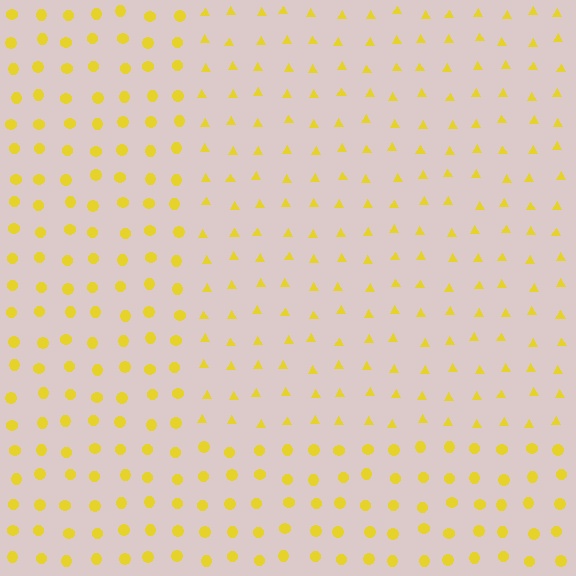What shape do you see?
I see a rectangle.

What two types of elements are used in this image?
The image uses triangles inside the rectangle region and circles outside it.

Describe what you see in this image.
The image is filled with small yellow elements arranged in a uniform grid. A rectangle-shaped region contains triangles, while the surrounding area contains circles. The boundary is defined purely by the change in element shape.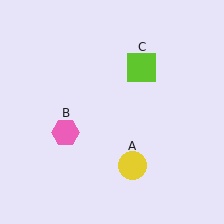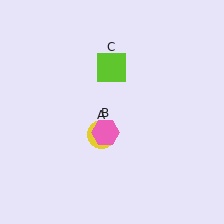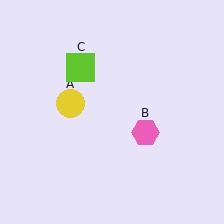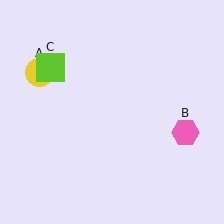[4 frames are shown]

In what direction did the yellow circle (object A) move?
The yellow circle (object A) moved up and to the left.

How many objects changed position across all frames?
3 objects changed position: yellow circle (object A), pink hexagon (object B), lime square (object C).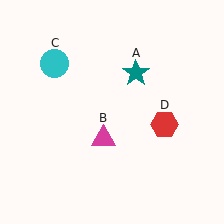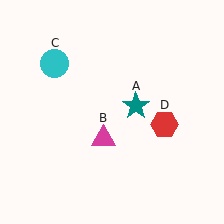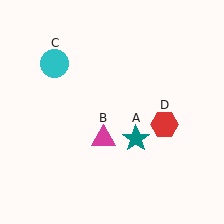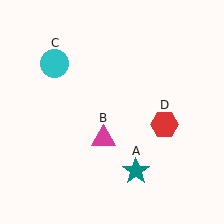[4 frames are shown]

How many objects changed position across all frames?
1 object changed position: teal star (object A).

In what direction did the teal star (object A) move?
The teal star (object A) moved down.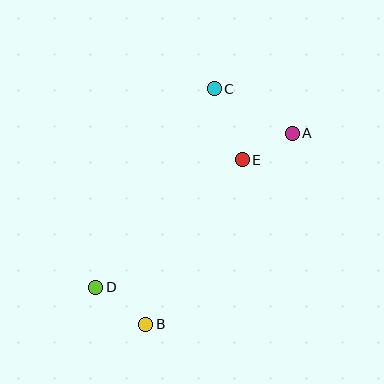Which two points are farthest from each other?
Points A and D are farthest from each other.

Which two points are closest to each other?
Points A and E are closest to each other.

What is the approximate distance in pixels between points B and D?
The distance between B and D is approximately 62 pixels.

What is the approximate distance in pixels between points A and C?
The distance between A and C is approximately 90 pixels.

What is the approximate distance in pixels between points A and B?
The distance between A and B is approximately 240 pixels.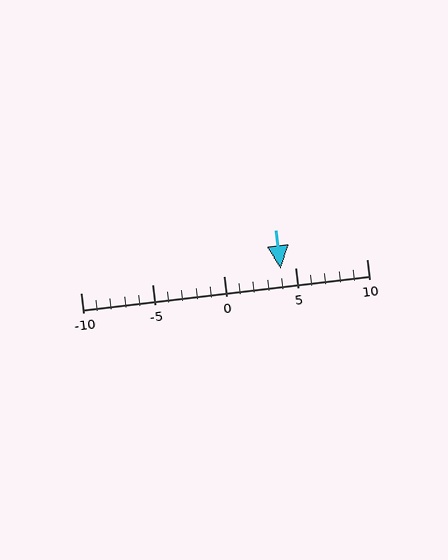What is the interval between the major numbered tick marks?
The major tick marks are spaced 5 units apart.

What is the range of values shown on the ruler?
The ruler shows values from -10 to 10.